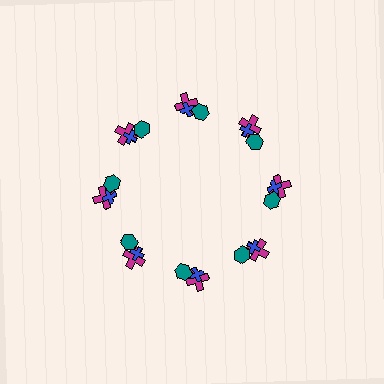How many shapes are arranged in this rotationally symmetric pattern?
There are 24 shapes, arranged in 8 groups of 3.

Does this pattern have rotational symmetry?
Yes, this pattern has 8-fold rotational symmetry. It looks the same after rotating 45 degrees around the center.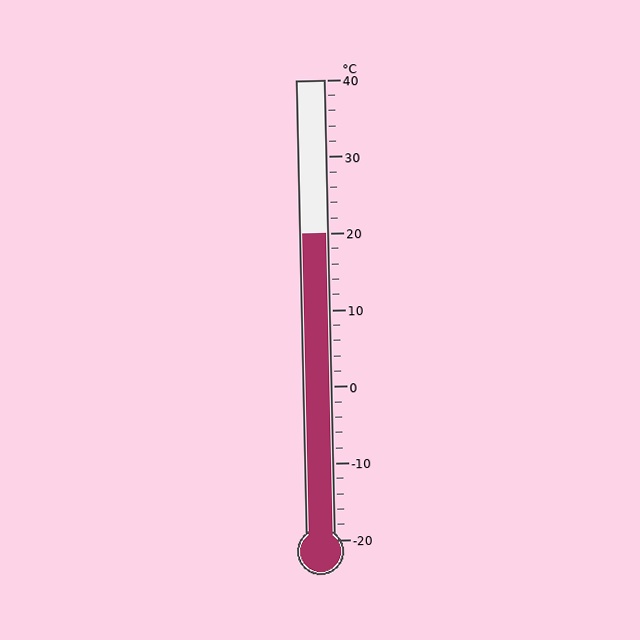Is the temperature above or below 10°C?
The temperature is above 10°C.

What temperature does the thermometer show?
The thermometer shows approximately 20°C.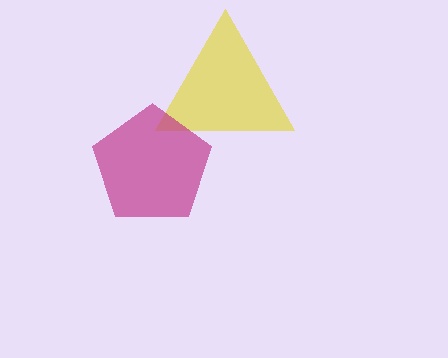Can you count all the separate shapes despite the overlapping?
Yes, there are 2 separate shapes.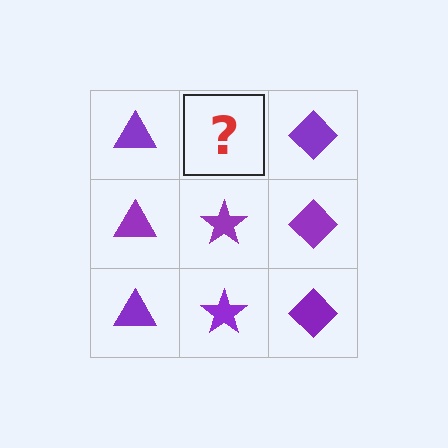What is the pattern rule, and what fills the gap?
The rule is that each column has a consistent shape. The gap should be filled with a purple star.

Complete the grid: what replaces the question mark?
The question mark should be replaced with a purple star.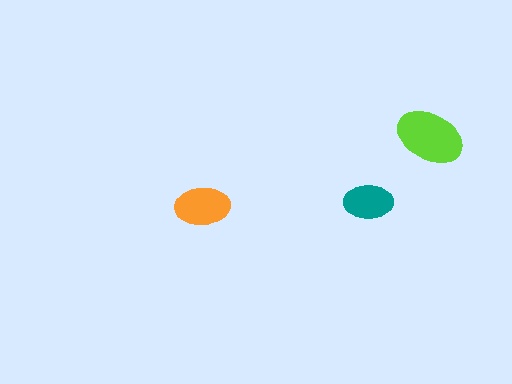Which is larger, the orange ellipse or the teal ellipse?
The orange one.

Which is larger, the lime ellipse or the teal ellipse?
The lime one.